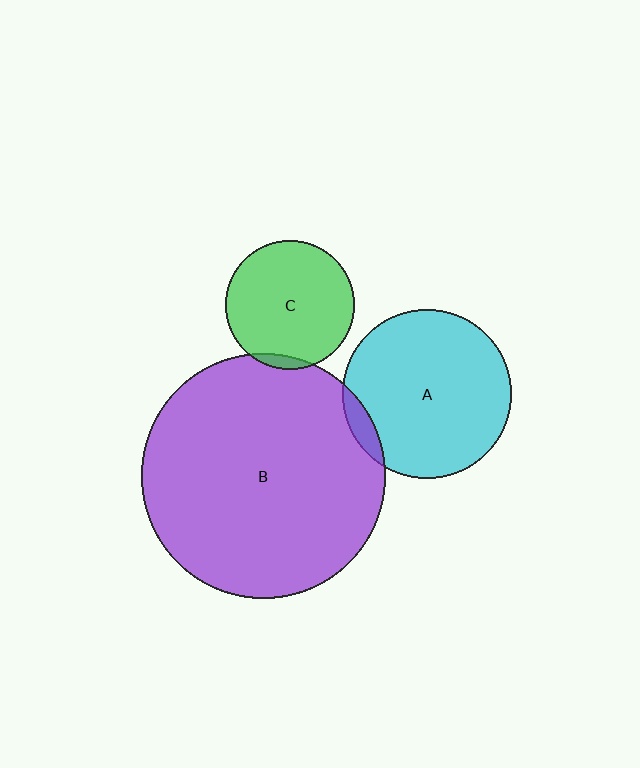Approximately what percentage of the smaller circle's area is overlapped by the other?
Approximately 5%.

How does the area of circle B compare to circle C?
Approximately 3.6 times.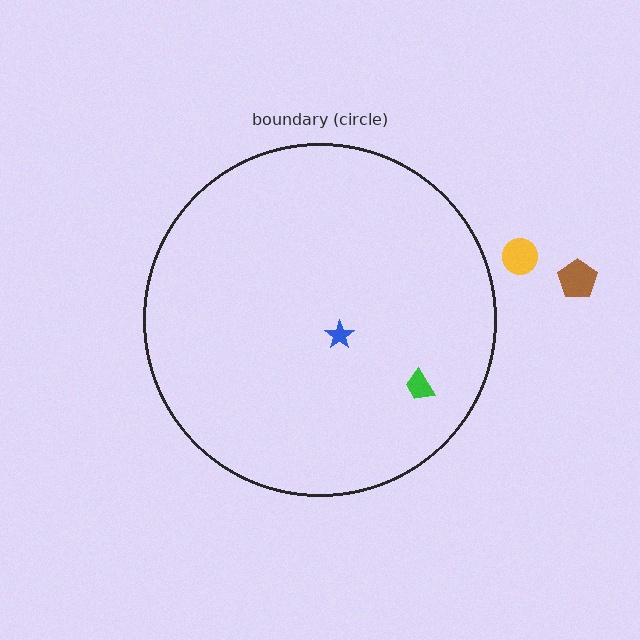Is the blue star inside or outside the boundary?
Inside.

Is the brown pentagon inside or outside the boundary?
Outside.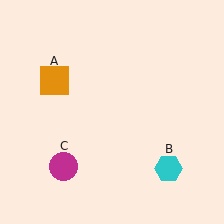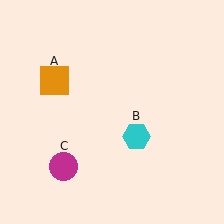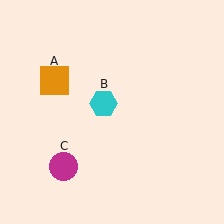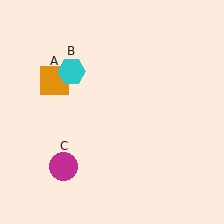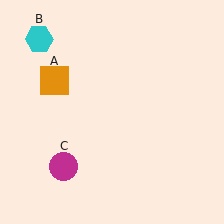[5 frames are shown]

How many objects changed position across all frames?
1 object changed position: cyan hexagon (object B).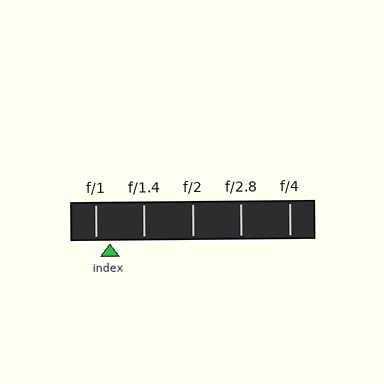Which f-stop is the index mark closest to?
The index mark is closest to f/1.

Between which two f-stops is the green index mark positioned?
The index mark is between f/1 and f/1.4.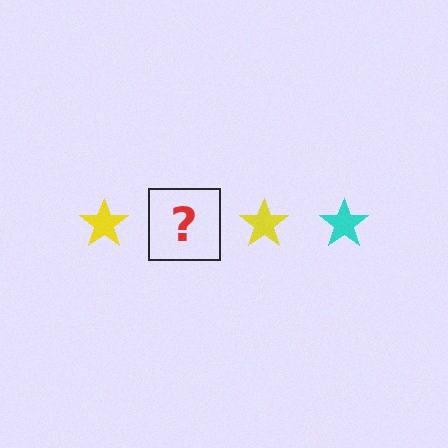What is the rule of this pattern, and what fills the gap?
The rule is that the pattern cycles through yellow, cyan stars. The gap should be filled with a cyan star.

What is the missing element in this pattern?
The missing element is a cyan star.